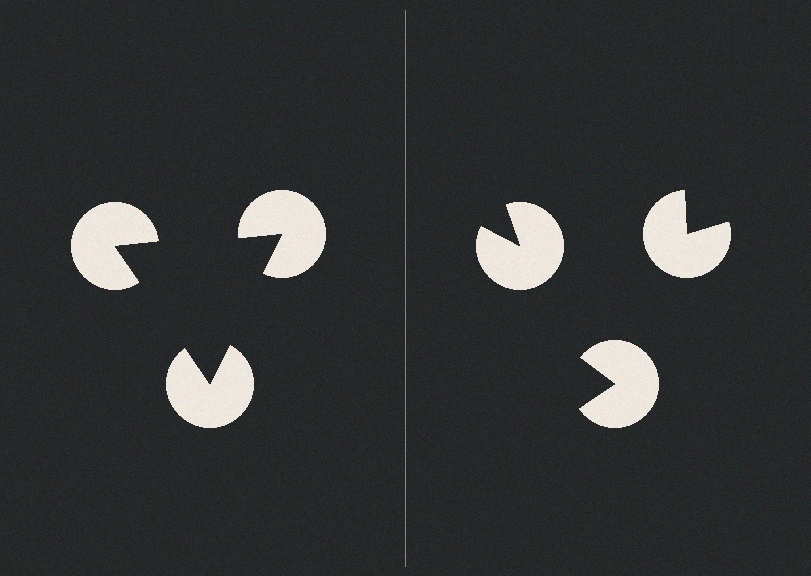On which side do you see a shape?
An illusory triangle appears on the left side. On the right side the wedge cuts are rotated, so no coherent shape forms.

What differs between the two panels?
The pac-man discs are positioned identically on both sides; only the wedge orientations differ. On the left they align to a triangle; on the right they are misaligned.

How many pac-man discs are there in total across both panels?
6 — 3 on each side.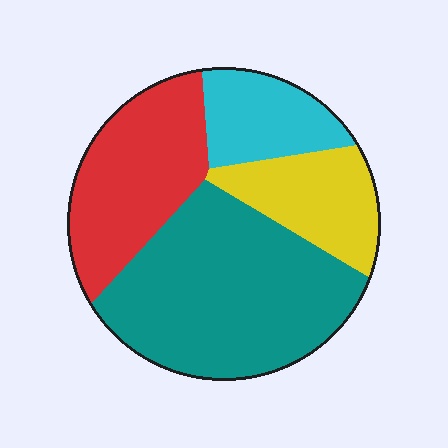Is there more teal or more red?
Teal.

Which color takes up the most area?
Teal, at roughly 45%.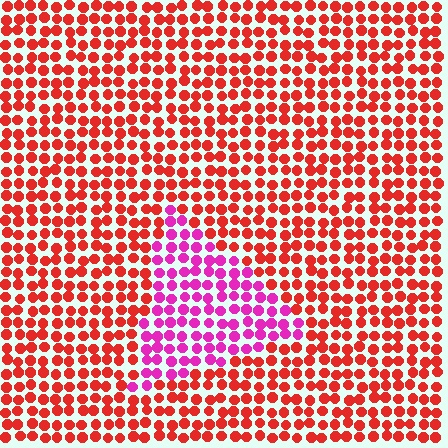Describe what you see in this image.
The image is filled with small red elements in a uniform arrangement. A triangle-shaped region is visible where the elements are tinted to a slightly different hue, forming a subtle color boundary.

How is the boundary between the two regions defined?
The boundary is defined purely by a slight shift in hue (about 48 degrees). Spacing, size, and orientation are identical on both sides.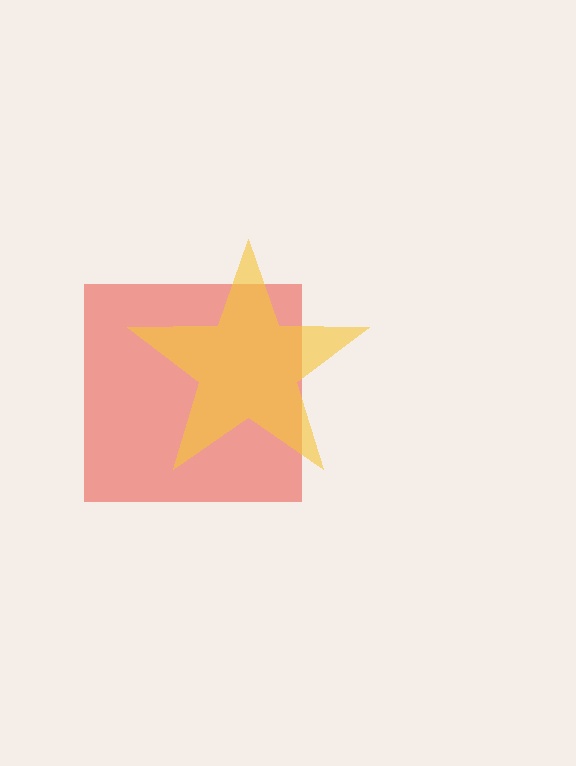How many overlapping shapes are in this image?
There are 2 overlapping shapes in the image.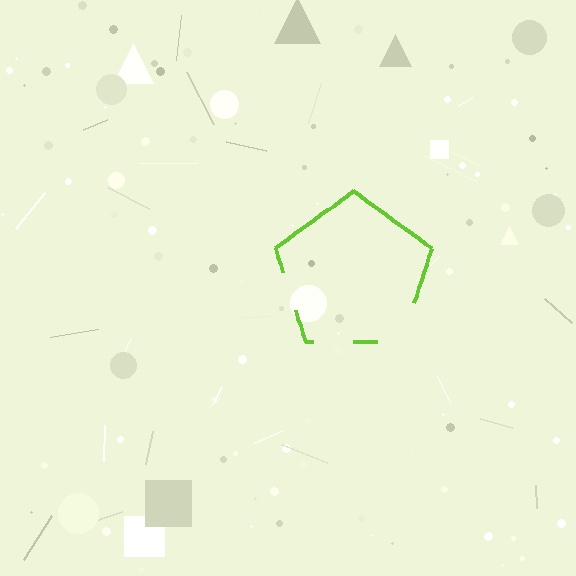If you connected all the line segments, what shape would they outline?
They would outline a pentagon.